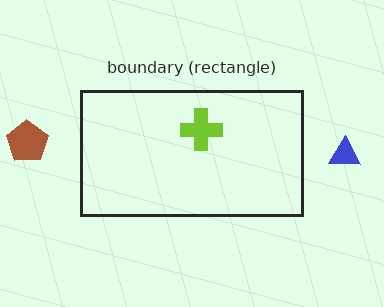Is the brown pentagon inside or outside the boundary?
Outside.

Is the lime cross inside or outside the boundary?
Inside.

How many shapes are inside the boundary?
1 inside, 2 outside.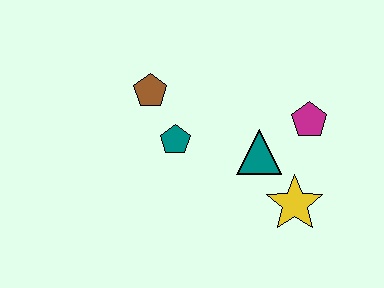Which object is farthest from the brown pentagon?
The yellow star is farthest from the brown pentagon.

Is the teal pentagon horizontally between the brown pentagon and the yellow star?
Yes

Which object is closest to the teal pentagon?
The brown pentagon is closest to the teal pentagon.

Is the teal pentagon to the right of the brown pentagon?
Yes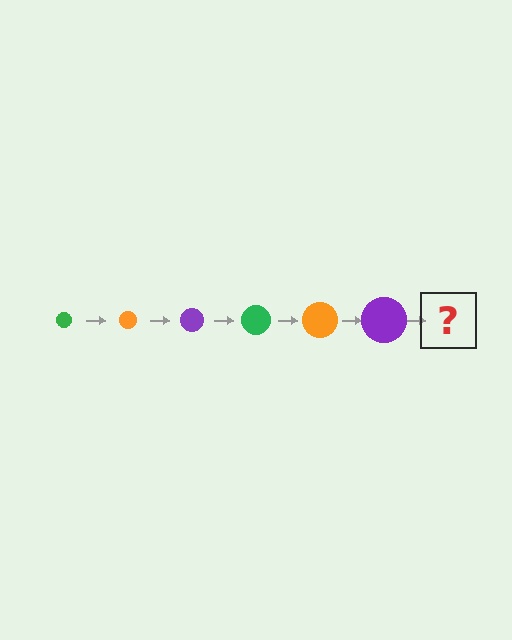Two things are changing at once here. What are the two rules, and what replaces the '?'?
The two rules are that the circle grows larger each step and the color cycles through green, orange, and purple. The '?' should be a green circle, larger than the previous one.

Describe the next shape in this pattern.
It should be a green circle, larger than the previous one.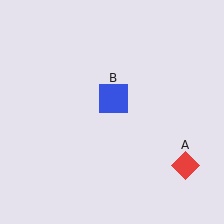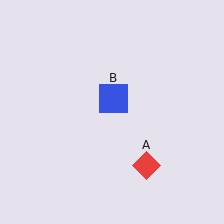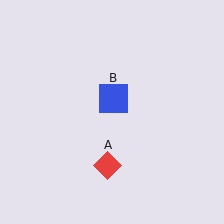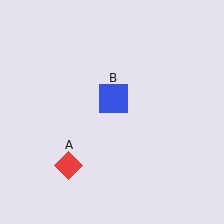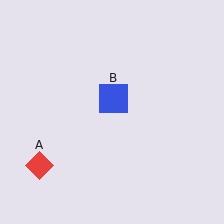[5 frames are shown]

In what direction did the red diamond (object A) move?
The red diamond (object A) moved left.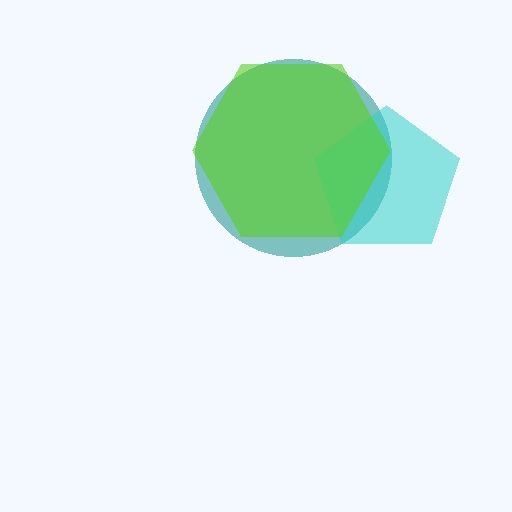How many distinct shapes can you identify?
There are 3 distinct shapes: a teal circle, a cyan pentagon, a lime hexagon.